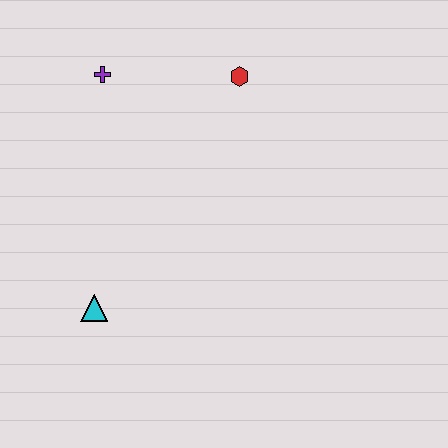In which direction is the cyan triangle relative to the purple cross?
The cyan triangle is below the purple cross.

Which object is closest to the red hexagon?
The purple cross is closest to the red hexagon.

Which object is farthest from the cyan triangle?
The red hexagon is farthest from the cyan triangle.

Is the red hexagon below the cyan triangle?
No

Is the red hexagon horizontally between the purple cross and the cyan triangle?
No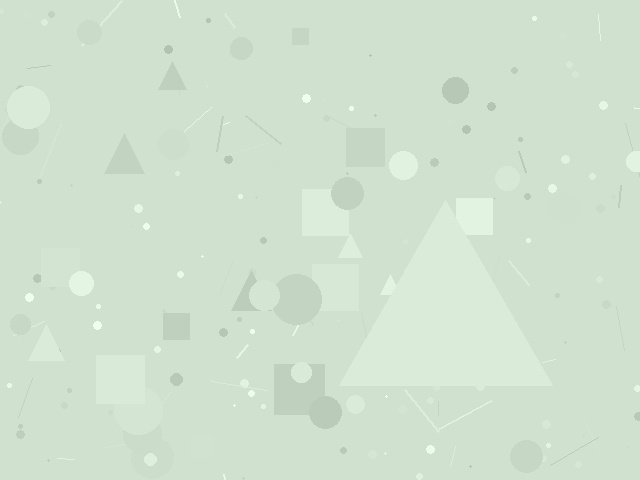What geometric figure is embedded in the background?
A triangle is embedded in the background.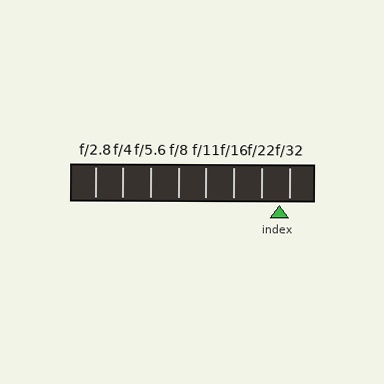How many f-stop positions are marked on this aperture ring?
There are 8 f-stop positions marked.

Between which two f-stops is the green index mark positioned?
The index mark is between f/22 and f/32.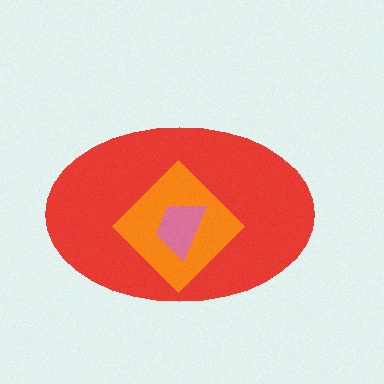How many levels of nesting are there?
3.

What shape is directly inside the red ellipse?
The orange diamond.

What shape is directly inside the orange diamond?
The pink trapezoid.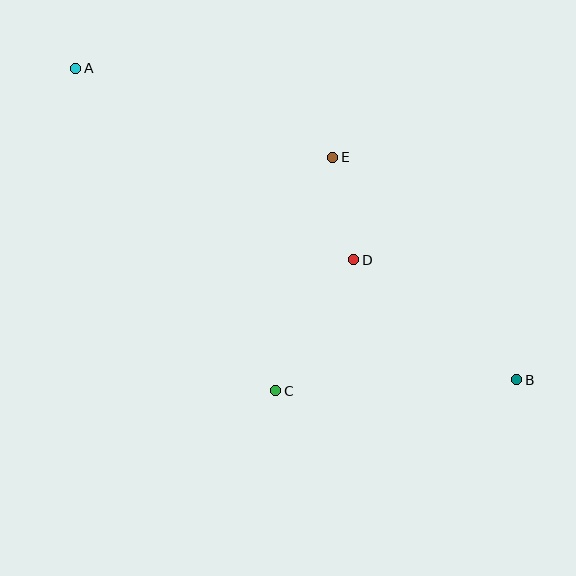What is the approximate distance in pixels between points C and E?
The distance between C and E is approximately 241 pixels.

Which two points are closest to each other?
Points D and E are closest to each other.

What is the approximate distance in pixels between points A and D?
The distance between A and D is approximately 338 pixels.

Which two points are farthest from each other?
Points A and B are farthest from each other.